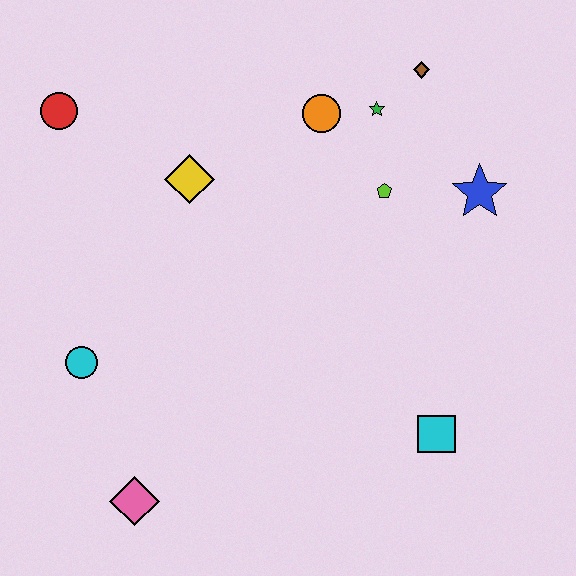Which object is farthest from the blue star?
The pink diamond is farthest from the blue star.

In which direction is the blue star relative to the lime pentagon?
The blue star is to the right of the lime pentagon.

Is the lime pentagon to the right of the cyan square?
No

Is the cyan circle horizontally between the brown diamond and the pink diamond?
No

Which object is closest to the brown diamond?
The green star is closest to the brown diamond.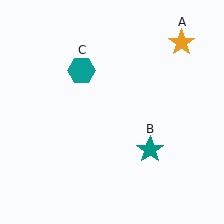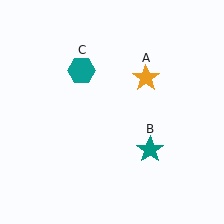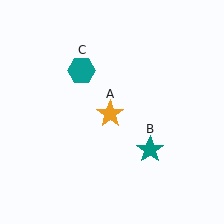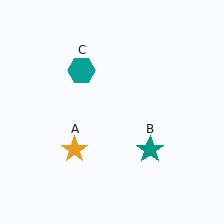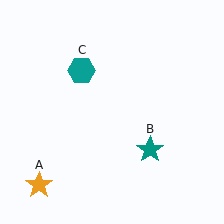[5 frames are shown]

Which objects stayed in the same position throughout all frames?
Teal star (object B) and teal hexagon (object C) remained stationary.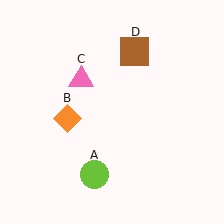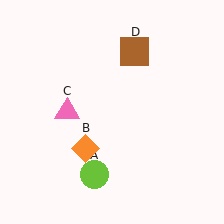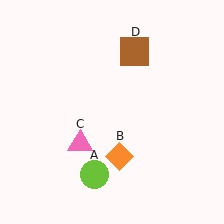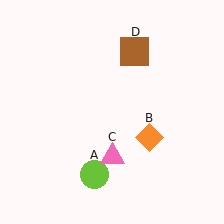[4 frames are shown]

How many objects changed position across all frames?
2 objects changed position: orange diamond (object B), pink triangle (object C).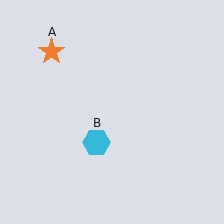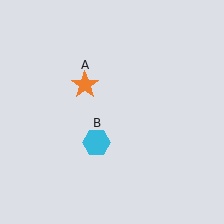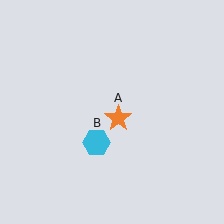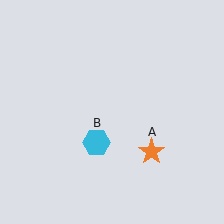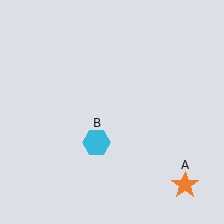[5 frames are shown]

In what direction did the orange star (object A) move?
The orange star (object A) moved down and to the right.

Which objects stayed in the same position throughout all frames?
Cyan hexagon (object B) remained stationary.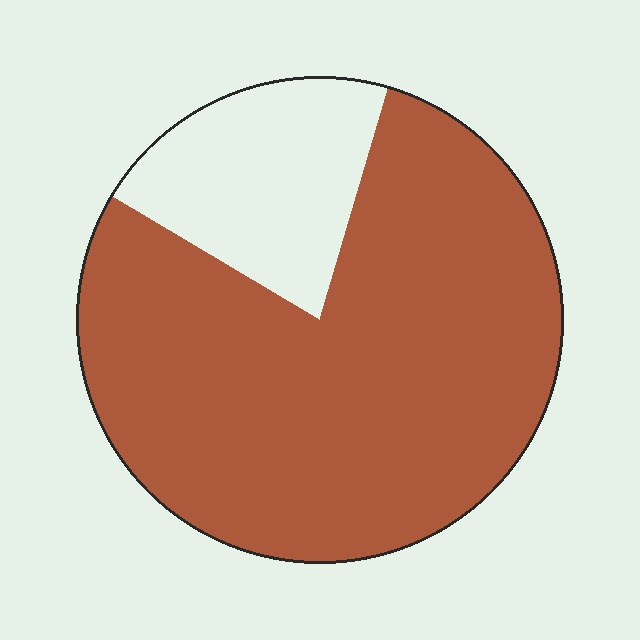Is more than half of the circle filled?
Yes.